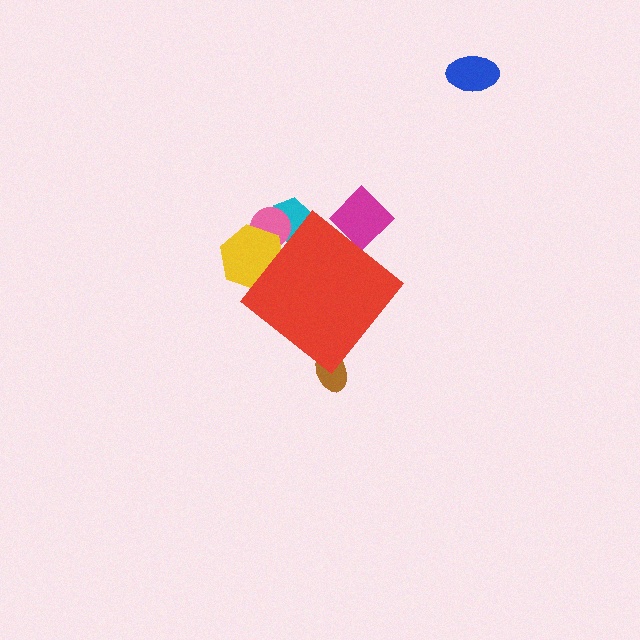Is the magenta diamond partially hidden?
Yes, the magenta diamond is partially hidden behind the red diamond.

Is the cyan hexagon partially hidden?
Yes, the cyan hexagon is partially hidden behind the red diamond.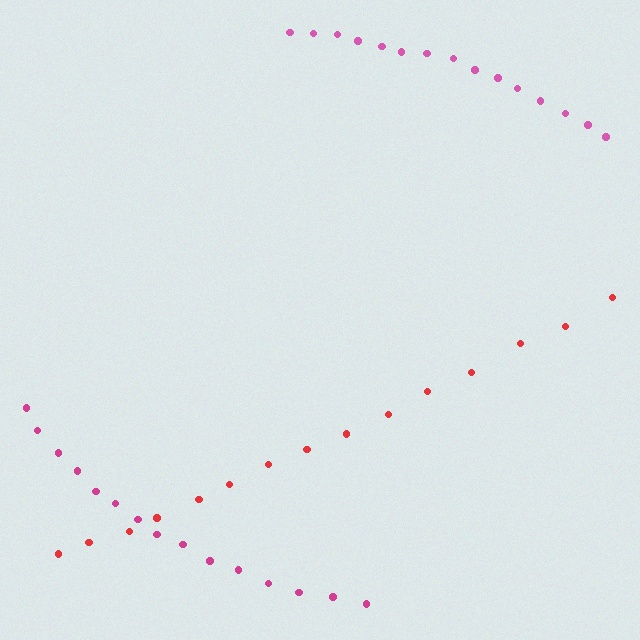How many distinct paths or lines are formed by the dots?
There are 3 distinct paths.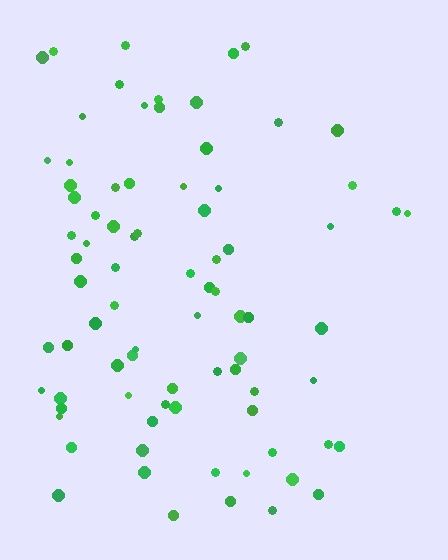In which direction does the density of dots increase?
From right to left, with the left side densest.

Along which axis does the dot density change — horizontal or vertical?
Horizontal.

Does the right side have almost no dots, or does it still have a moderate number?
Still a moderate number, just noticeably fewer than the left.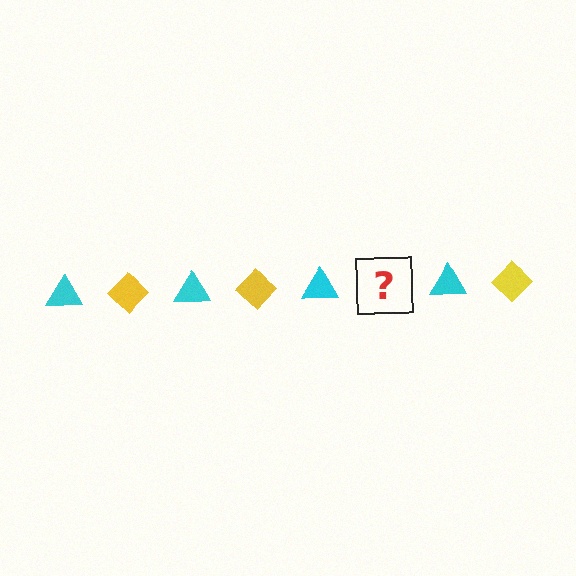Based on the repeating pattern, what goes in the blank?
The blank should be a yellow diamond.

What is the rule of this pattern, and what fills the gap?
The rule is that the pattern alternates between cyan triangle and yellow diamond. The gap should be filled with a yellow diamond.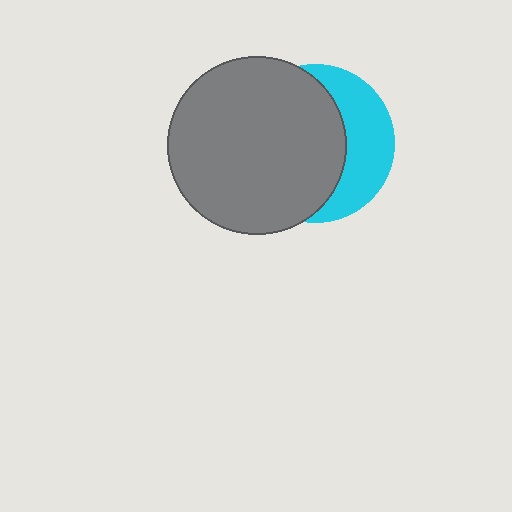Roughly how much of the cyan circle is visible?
A small part of it is visible (roughly 36%).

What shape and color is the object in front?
The object in front is a gray circle.